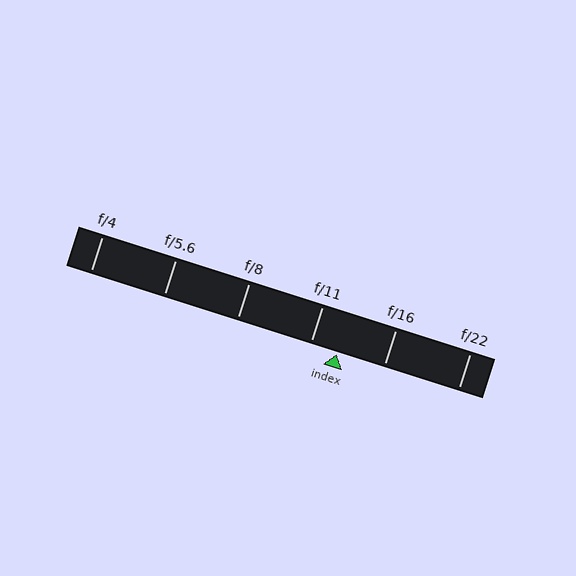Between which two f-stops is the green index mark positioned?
The index mark is between f/11 and f/16.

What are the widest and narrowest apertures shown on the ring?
The widest aperture shown is f/4 and the narrowest is f/22.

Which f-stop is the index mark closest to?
The index mark is closest to f/11.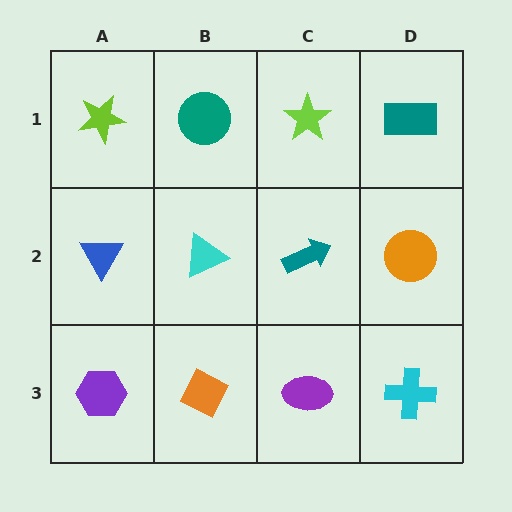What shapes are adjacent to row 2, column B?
A teal circle (row 1, column B), an orange diamond (row 3, column B), a blue triangle (row 2, column A), a teal arrow (row 2, column C).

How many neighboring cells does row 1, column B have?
3.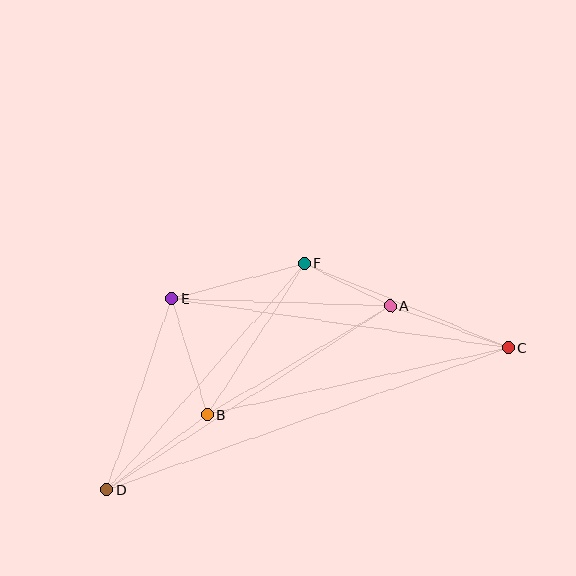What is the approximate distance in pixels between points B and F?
The distance between B and F is approximately 180 pixels.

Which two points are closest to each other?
Points A and F are closest to each other.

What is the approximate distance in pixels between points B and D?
The distance between B and D is approximately 126 pixels.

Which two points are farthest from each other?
Points C and D are farthest from each other.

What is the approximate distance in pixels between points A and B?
The distance between A and B is approximately 213 pixels.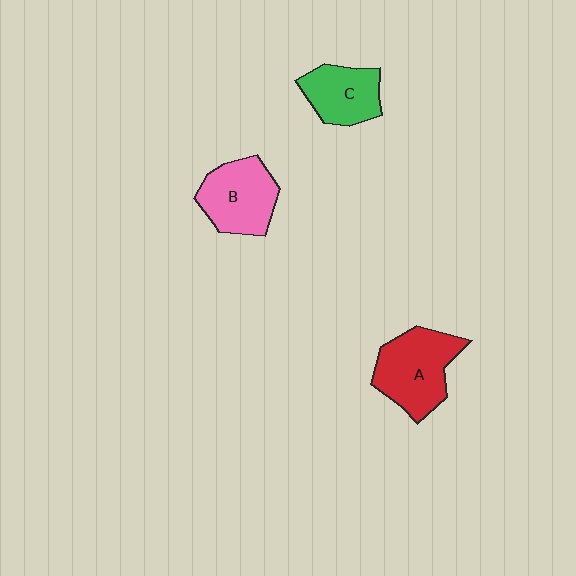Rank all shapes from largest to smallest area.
From largest to smallest: A (red), B (pink), C (green).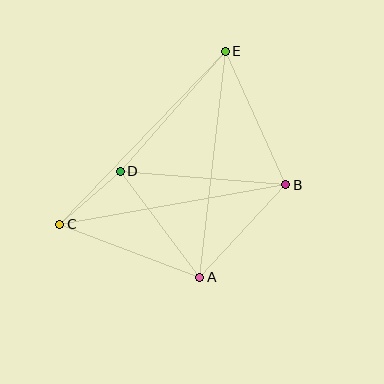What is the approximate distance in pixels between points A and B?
The distance between A and B is approximately 126 pixels.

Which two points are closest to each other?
Points C and D are closest to each other.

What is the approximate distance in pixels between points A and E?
The distance between A and E is approximately 228 pixels.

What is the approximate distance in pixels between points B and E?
The distance between B and E is approximately 147 pixels.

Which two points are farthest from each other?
Points C and E are farthest from each other.